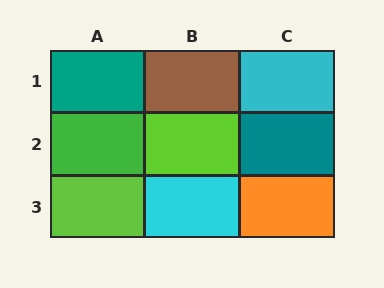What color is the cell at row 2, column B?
Lime.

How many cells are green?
1 cell is green.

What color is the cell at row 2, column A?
Green.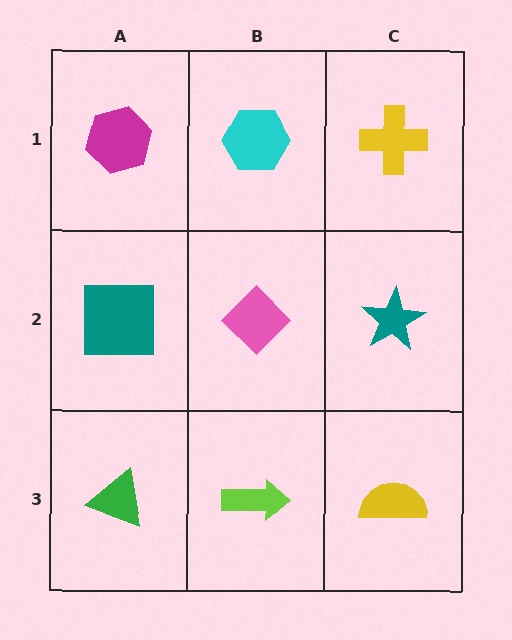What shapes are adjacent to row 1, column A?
A teal square (row 2, column A), a cyan hexagon (row 1, column B).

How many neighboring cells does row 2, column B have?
4.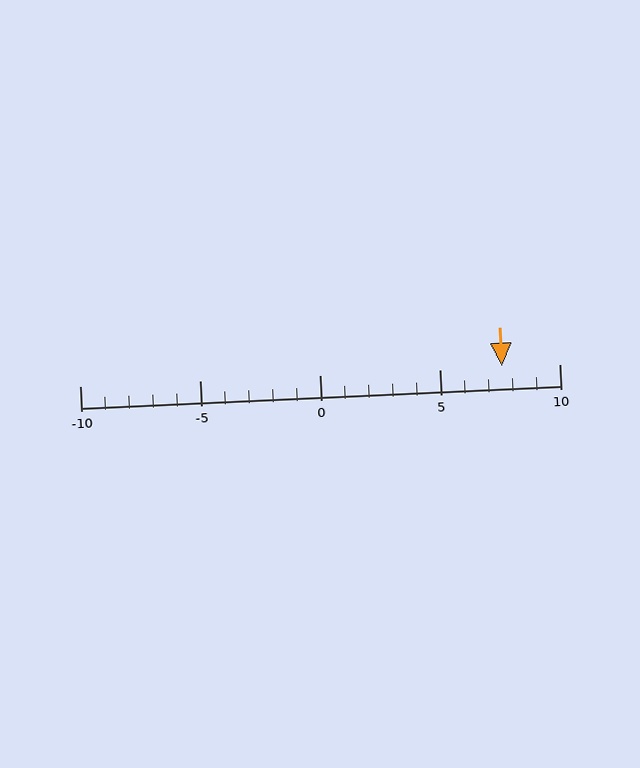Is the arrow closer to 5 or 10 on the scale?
The arrow is closer to 10.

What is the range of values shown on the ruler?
The ruler shows values from -10 to 10.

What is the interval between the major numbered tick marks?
The major tick marks are spaced 5 units apart.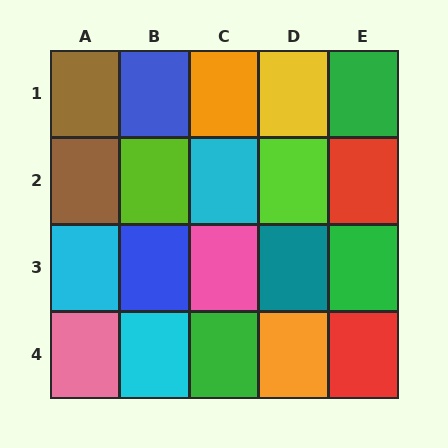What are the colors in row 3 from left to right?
Cyan, blue, pink, teal, green.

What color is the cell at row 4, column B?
Cyan.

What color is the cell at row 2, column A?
Brown.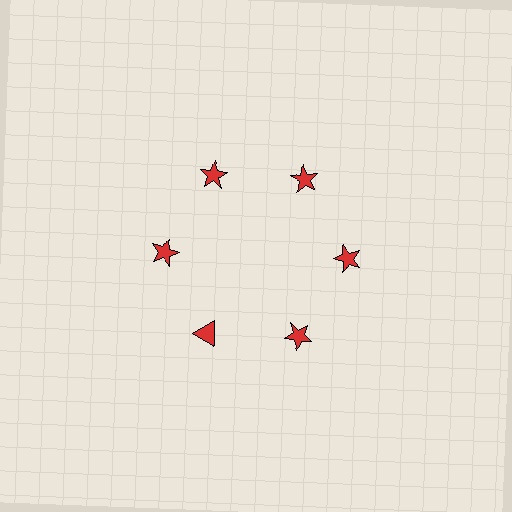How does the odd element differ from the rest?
It has a different shape: triangle instead of star.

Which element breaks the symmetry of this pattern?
The red triangle at roughly the 7 o'clock position breaks the symmetry. All other shapes are red stars.